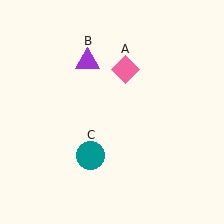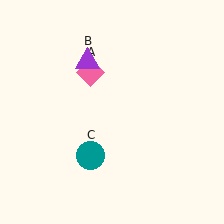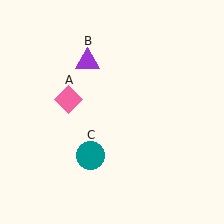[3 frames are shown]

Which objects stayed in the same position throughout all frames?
Purple triangle (object B) and teal circle (object C) remained stationary.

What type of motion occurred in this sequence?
The pink diamond (object A) rotated counterclockwise around the center of the scene.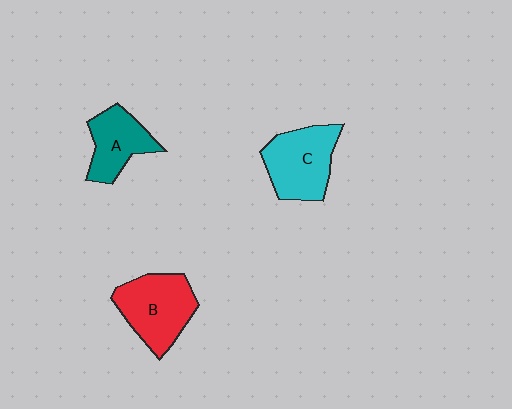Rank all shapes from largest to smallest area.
From largest to smallest: B (red), C (cyan), A (teal).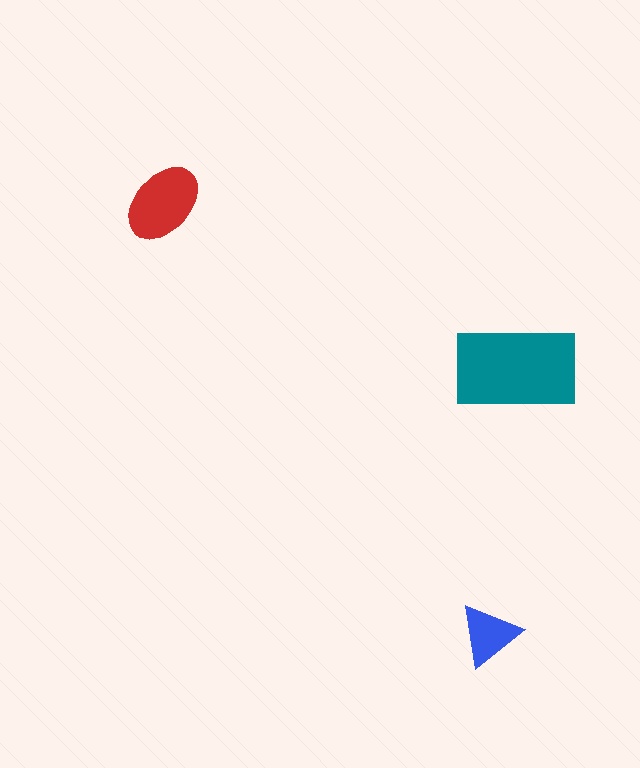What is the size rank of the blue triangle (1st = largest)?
3rd.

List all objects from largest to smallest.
The teal rectangle, the red ellipse, the blue triangle.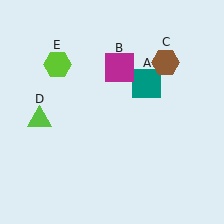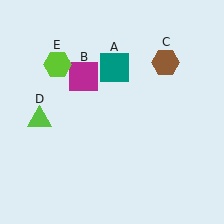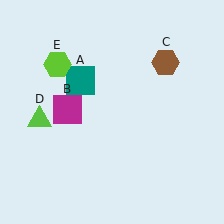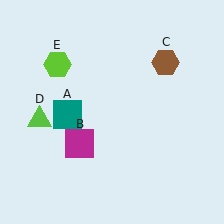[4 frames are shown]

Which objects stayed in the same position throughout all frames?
Brown hexagon (object C) and lime triangle (object D) and lime hexagon (object E) remained stationary.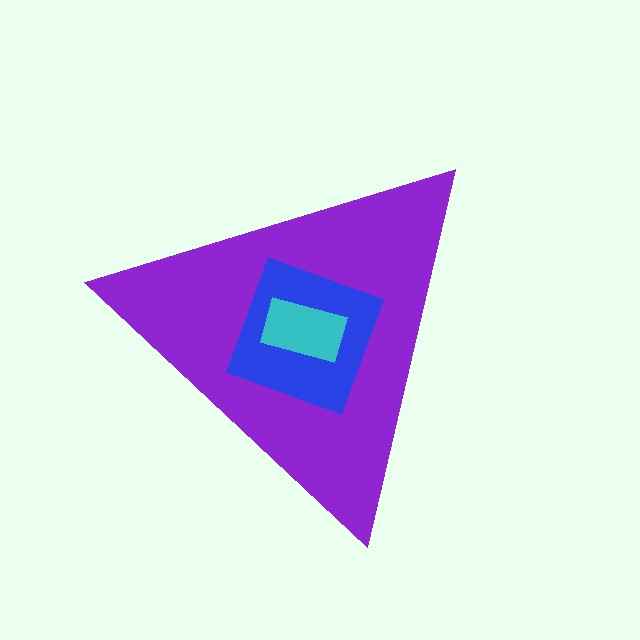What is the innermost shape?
The cyan rectangle.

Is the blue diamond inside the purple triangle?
Yes.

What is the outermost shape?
The purple triangle.